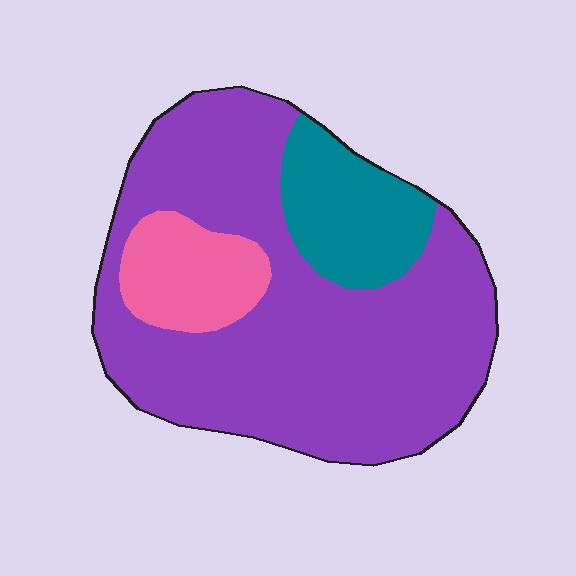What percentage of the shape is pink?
Pink covers about 10% of the shape.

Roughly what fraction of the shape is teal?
Teal covers about 15% of the shape.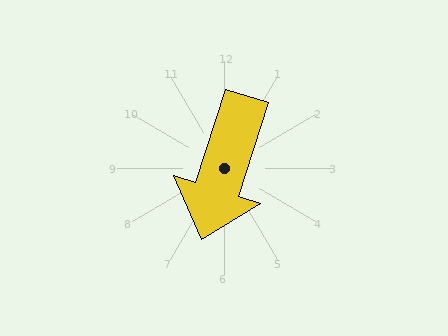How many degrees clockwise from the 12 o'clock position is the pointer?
Approximately 198 degrees.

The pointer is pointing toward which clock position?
Roughly 7 o'clock.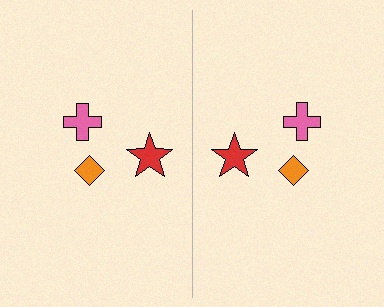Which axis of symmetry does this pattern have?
The pattern has a vertical axis of symmetry running through the center of the image.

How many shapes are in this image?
There are 6 shapes in this image.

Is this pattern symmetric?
Yes, this pattern has bilateral (reflection) symmetry.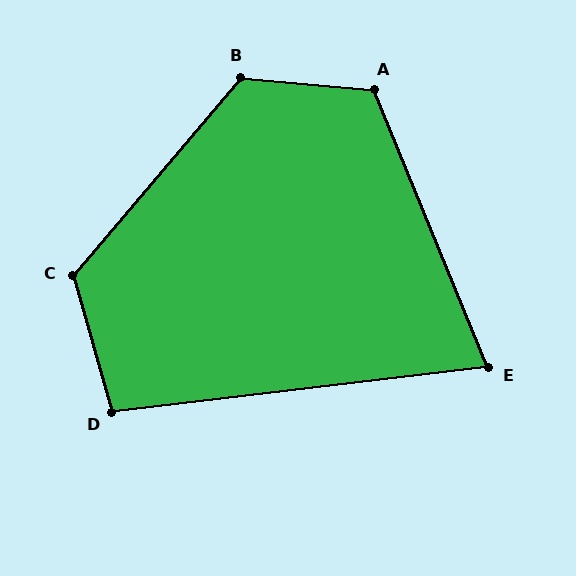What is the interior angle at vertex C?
Approximately 124 degrees (obtuse).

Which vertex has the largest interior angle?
B, at approximately 125 degrees.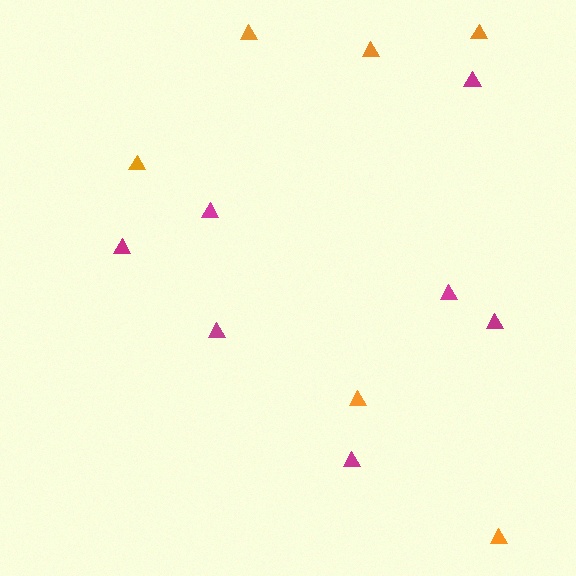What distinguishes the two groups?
There are 2 groups: one group of orange triangles (6) and one group of magenta triangles (7).